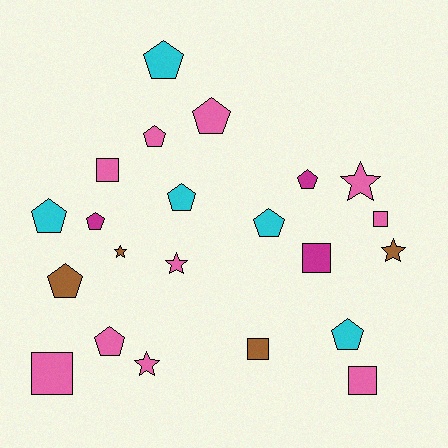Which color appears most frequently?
Pink, with 10 objects.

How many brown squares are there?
There is 1 brown square.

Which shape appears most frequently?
Pentagon, with 11 objects.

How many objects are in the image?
There are 22 objects.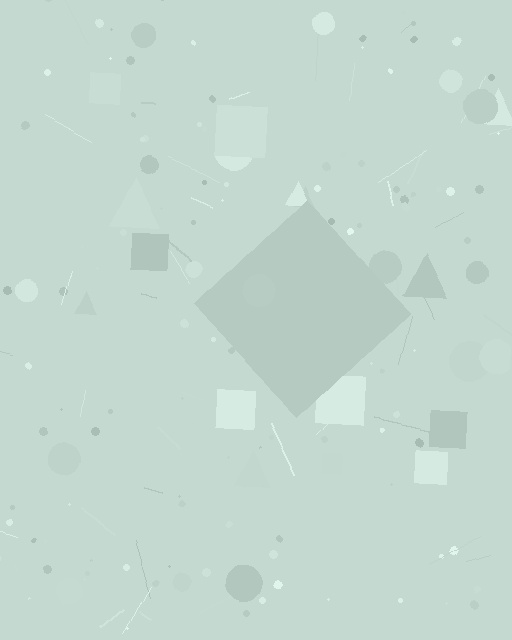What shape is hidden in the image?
A diamond is hidden in the image.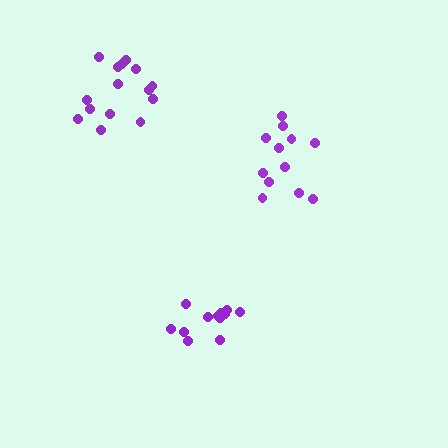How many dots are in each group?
Group 1: 12 dots, Group 2: 15 dots, Group 3: 12 dots (39 total).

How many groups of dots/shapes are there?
There are 3 groups.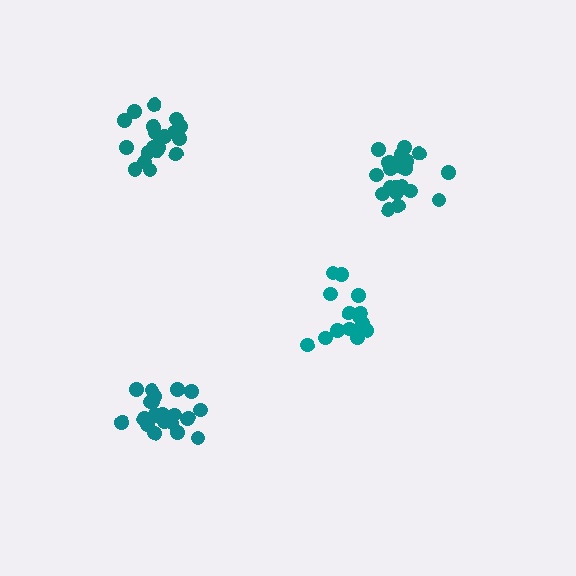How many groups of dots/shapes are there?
There are 4 groups.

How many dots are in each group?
Group 1: 16 dots, Group 2: 21 dots, Group 3: 19 dots, Group 4: 21 dots (77 total).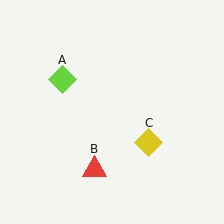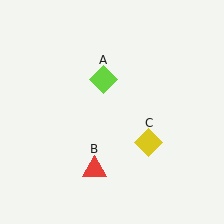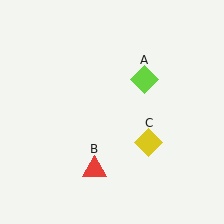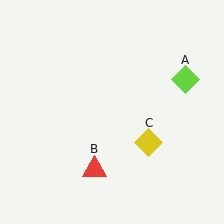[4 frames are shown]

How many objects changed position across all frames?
1 object changed position: lime diamond (object A).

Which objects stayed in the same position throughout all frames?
Red triangle (object B) and yellow diamond (object C) remained stationary.